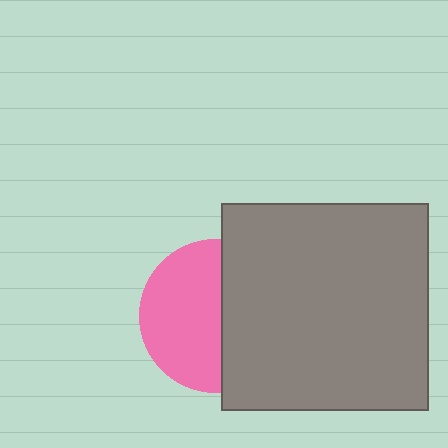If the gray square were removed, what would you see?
You would see the complete pink circle.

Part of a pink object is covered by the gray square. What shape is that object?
It is a circle.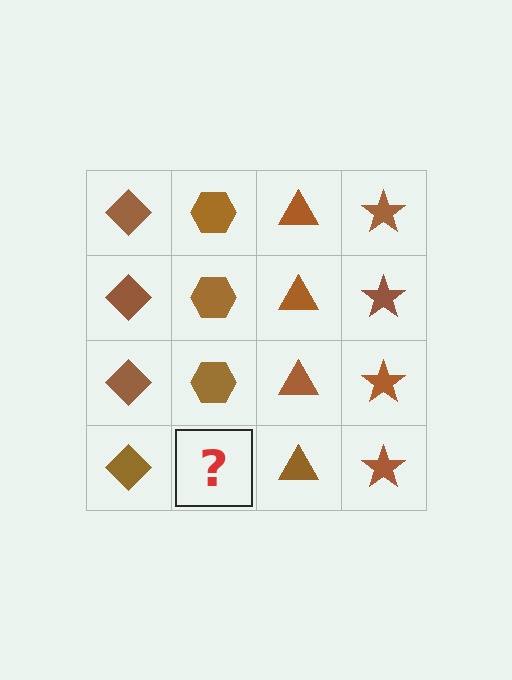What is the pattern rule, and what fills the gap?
The rule is that each column has a consistent shape. The gap should be filled with a brown hexagon.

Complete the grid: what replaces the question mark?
The question mark should be replaced with a brown hexagon.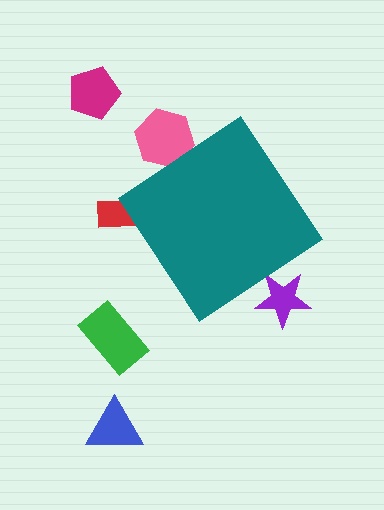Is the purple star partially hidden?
Yes, the purple star is partially hidden behind the teal diamond.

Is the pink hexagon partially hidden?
Yes, the pink hexagon is partially hidden behind the teal diamond.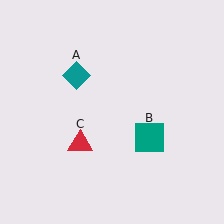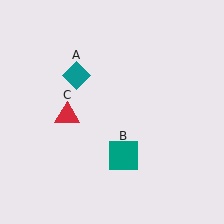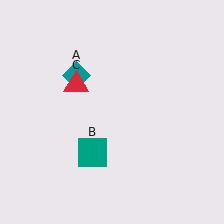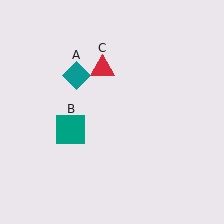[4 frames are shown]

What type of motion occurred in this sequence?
The teal square (object B), red triangle (object C) rotated clockwise around the center of the scene.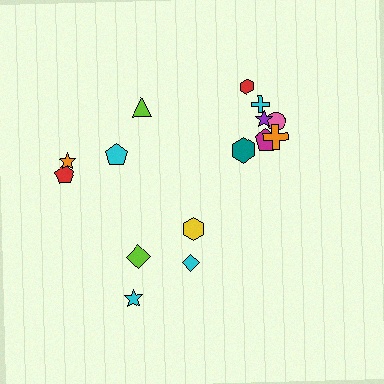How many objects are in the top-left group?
There are 4 objects.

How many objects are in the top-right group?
There are 7 objects.